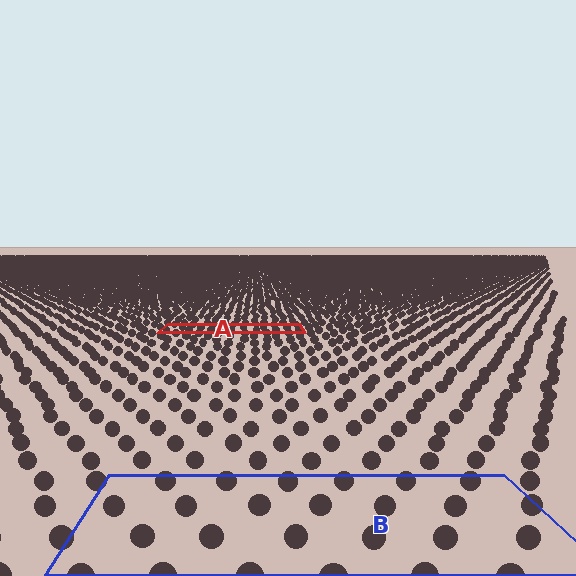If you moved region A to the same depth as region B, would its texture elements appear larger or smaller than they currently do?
They would appear larger. At a closer depth, the same texture elements are projected at a bigger on-screen size.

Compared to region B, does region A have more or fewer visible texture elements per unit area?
Region A has more texture elements per unit area — they are packed more densely because it is farther away.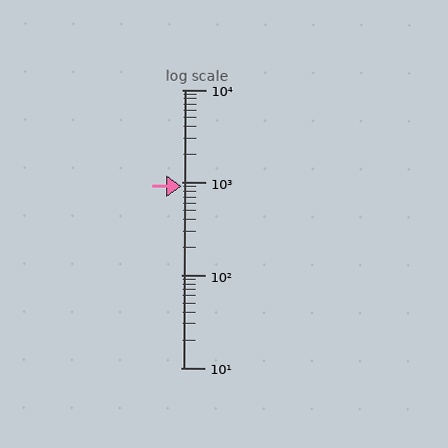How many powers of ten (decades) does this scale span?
The scale spans 3 decades, from 10 to 10000.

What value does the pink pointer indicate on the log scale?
The pointer indicates approximately 910.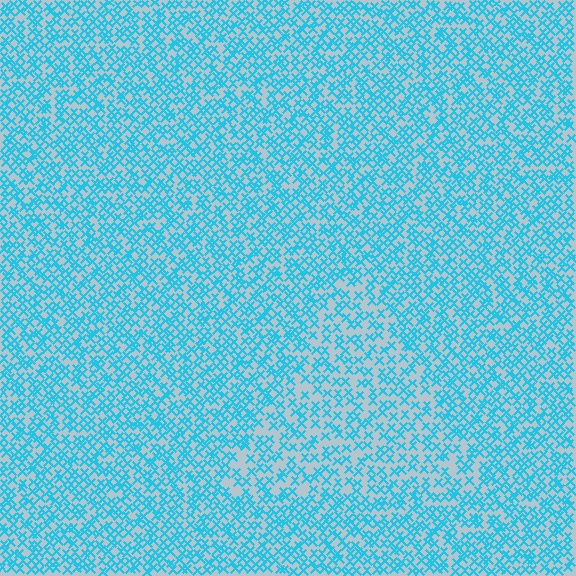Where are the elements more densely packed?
The elements are more densely packed outside the triangle boundary.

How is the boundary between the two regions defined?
The boundary is defined by a change in element density (approximately 1.6x ratio). All elements are the same color, size, and shape.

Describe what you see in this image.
The image contains small cyan elements arranged at two different densities. A triangle-shaped region is visible where the elements are less densely packed than the surrounding area.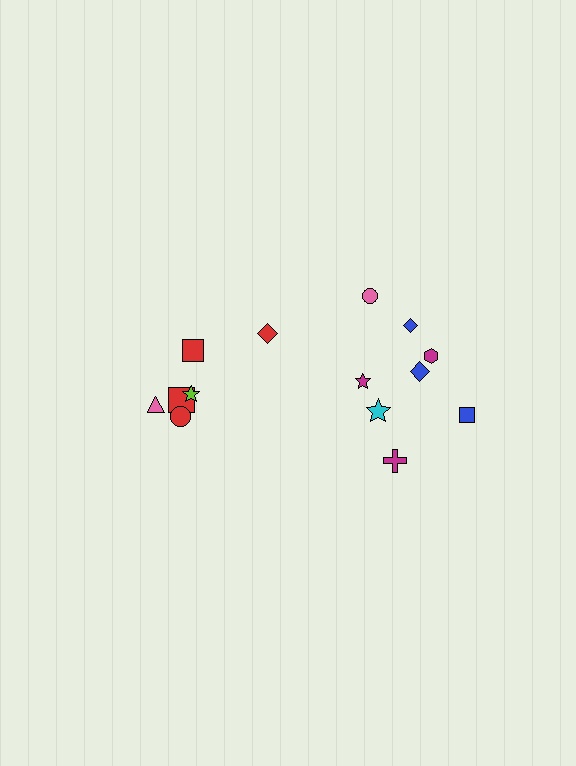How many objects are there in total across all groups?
There are 14 objects.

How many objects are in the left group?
There are 6 objects.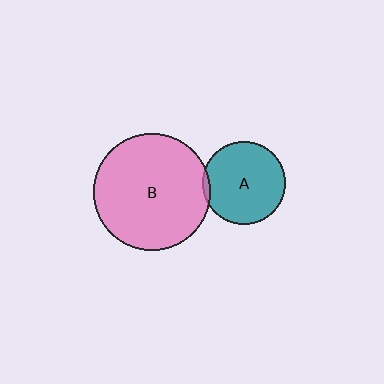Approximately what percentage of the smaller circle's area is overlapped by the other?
Approximately 5%.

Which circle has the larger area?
Circle B (pink).